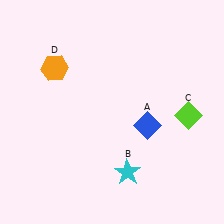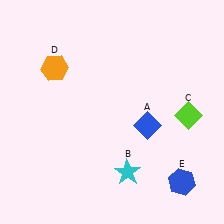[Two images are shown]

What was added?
A blue hexagon (E) was added in Image 2.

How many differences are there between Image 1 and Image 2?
There is 1 difference between the two images.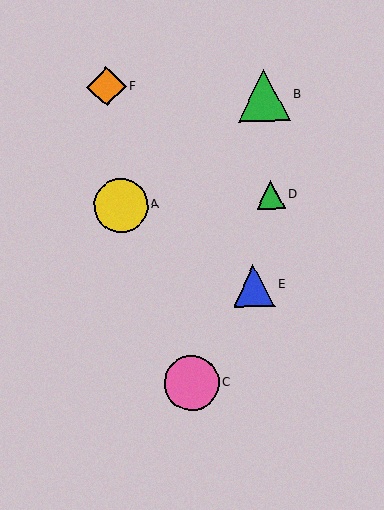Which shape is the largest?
The pink circle (labeled C) is the largest.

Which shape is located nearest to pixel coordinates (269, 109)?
The green triangle (labeled B) at (264, 95) is nearest to that location.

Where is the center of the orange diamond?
The center of the orange diamond is at (106, 87).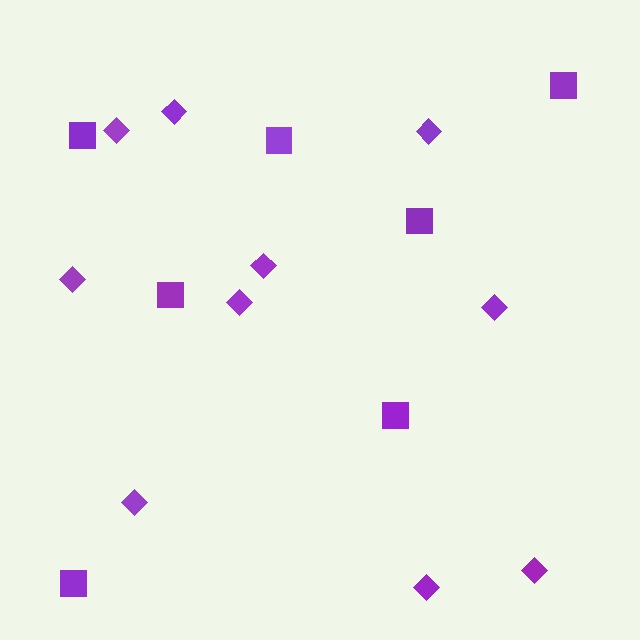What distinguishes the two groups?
There are 2 groups: one group of diamonds (10) and one group of squares (7).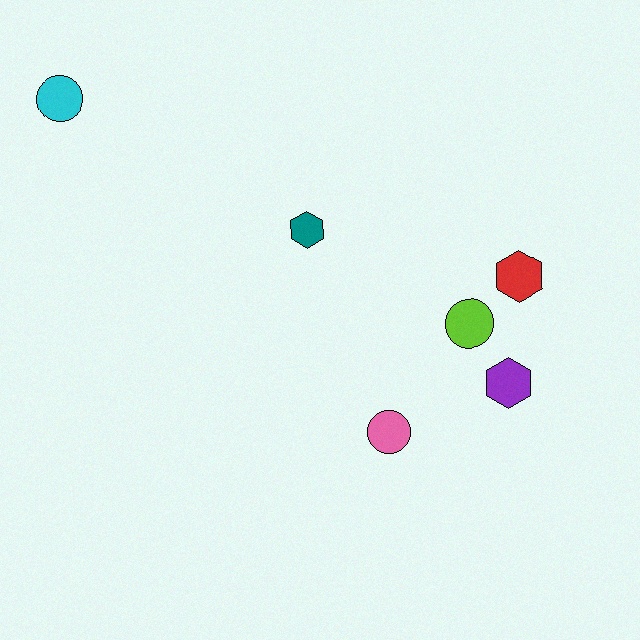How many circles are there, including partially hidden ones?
There are 3 circles.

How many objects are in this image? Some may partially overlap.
There are 6 objects.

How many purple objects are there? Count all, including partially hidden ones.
There is 1 purple object.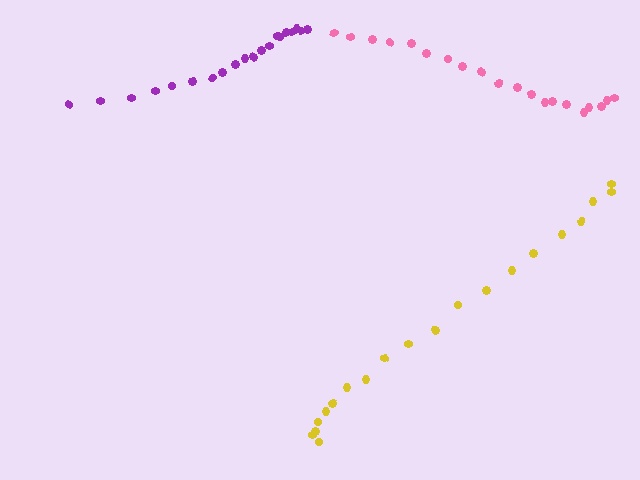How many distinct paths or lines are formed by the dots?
There are 3 distinct paths.